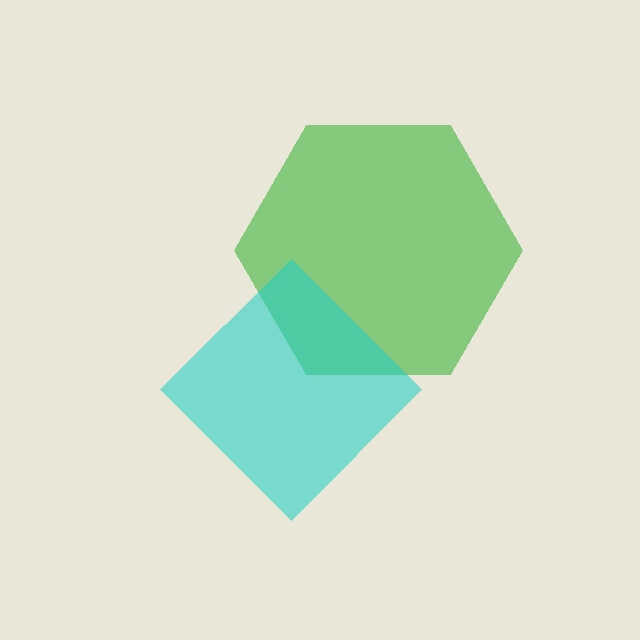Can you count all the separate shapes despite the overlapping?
Yes, there are 2 separate shapes.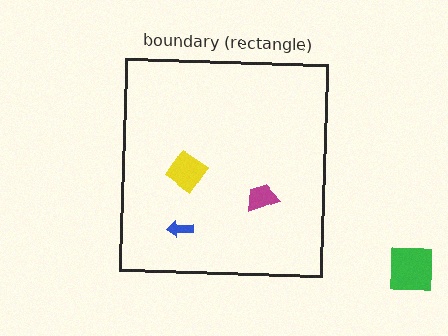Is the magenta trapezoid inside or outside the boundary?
Inside.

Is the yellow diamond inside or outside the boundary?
Inside.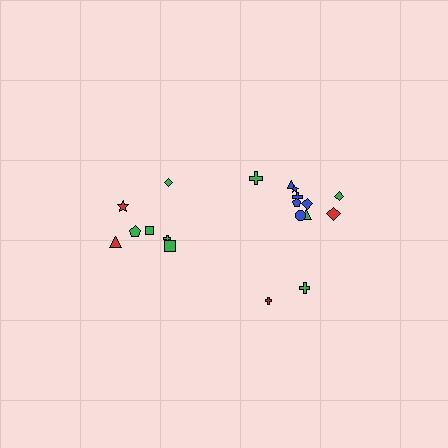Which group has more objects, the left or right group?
The right group.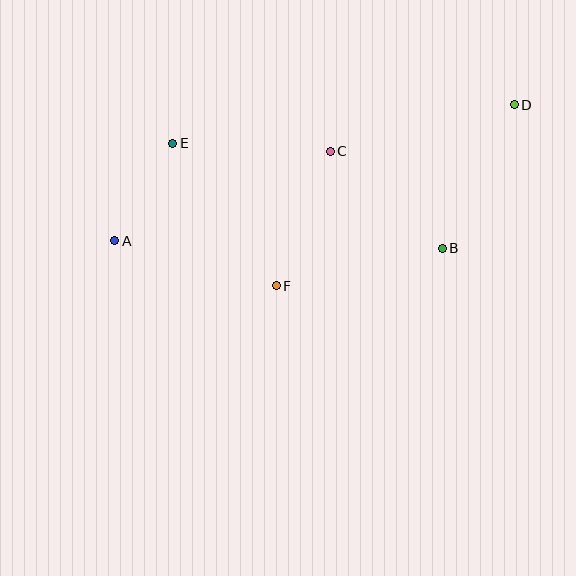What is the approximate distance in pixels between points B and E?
The distance between B and E is approximately 289 pixels.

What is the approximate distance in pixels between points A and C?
The distance between A and C is approximately 234 pixels.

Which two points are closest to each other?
Points A and E are closest to each other.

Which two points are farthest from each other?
Points A and D are farthest from each other.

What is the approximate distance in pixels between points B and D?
The distance between B and D is approximately 160 pixels.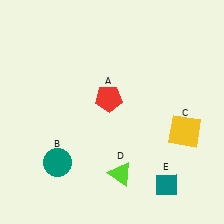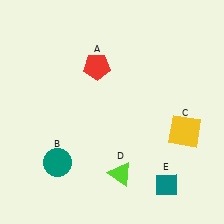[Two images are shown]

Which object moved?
The red pentagon (A) moved up.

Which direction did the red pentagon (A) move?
The red pentagon (A) moved up.